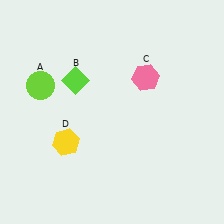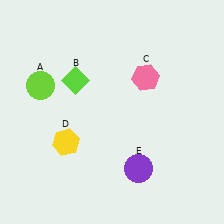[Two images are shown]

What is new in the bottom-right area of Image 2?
A purple circle (E) was added in the bottom-right area of Image 2.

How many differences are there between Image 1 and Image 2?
There is 1 difference between the two images.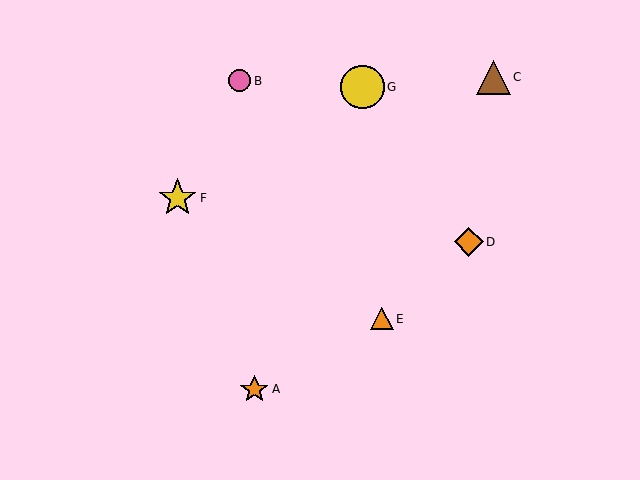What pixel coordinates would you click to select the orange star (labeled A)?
Click at (254, 389) to select the orange star A.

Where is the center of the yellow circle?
The center of the yellow circle is at (362, 87).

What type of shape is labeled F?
Shape F is a yellow star.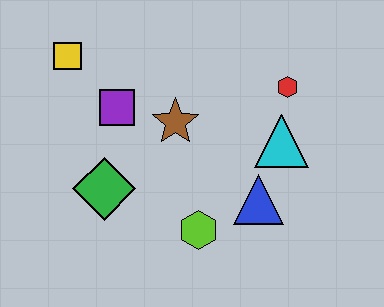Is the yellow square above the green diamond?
Yes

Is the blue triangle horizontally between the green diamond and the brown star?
No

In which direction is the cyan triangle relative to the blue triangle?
The cyan triangle is above the blue triangle.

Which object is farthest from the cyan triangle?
The yellow square is farthest from the cyan triangle.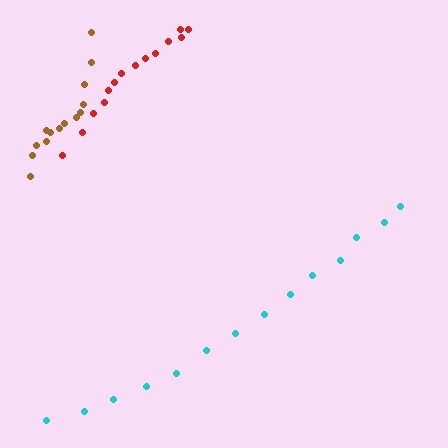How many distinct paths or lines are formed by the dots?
There are 3 distinct paths.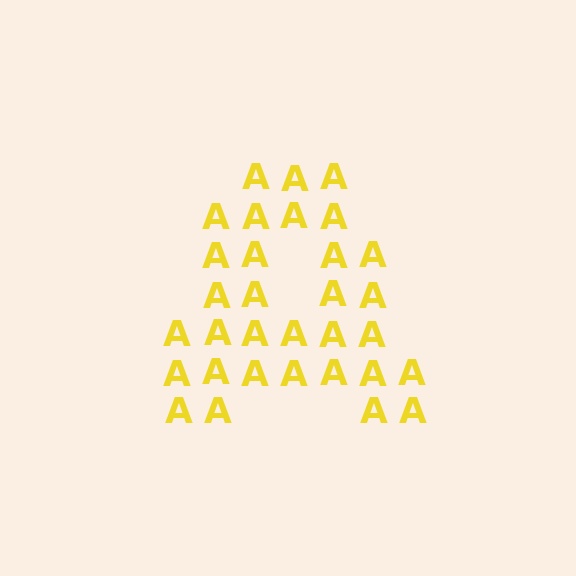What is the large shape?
The large shape is the letter A.